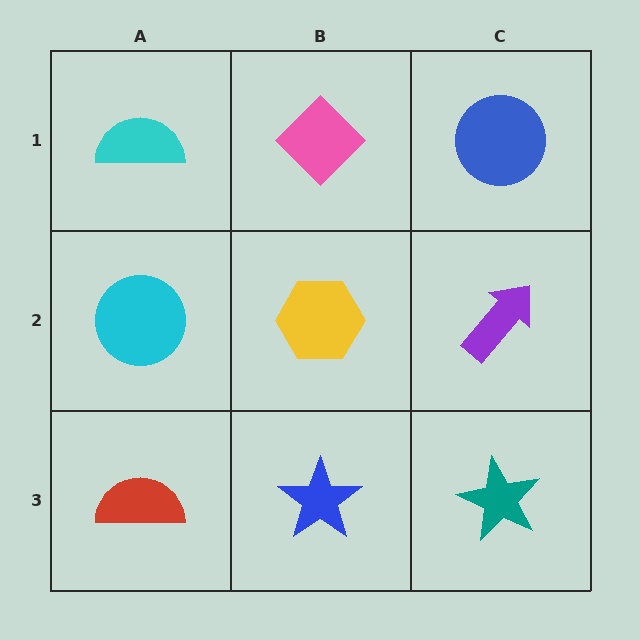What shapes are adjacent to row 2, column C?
A blue circle (row 1, column C), a teal star (row 3, column C), a yellow hexagon (row 2, column B).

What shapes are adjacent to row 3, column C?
A purple arrow (row 2, column C), a blue star (row 3, column B).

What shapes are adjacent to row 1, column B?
A yellow hexagon (row 2, column B), a cyan semicircle (row 1, column A), a blue circle (row 1, column C).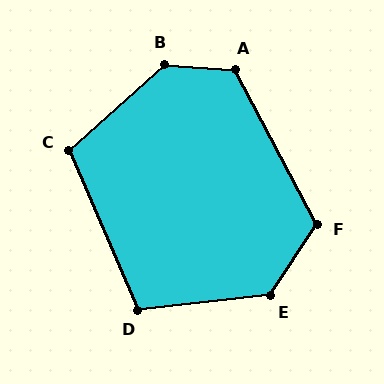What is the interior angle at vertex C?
Approximately 108 degrees (obtuse).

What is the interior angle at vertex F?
Approximately 118 degrees (obtuse).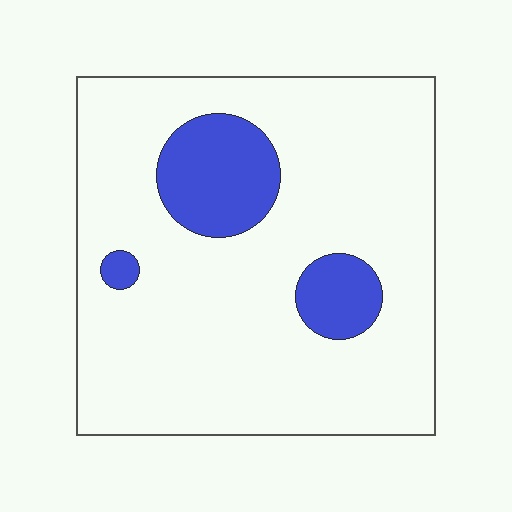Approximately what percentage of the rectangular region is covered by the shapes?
Approximately 15%.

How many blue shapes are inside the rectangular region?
3.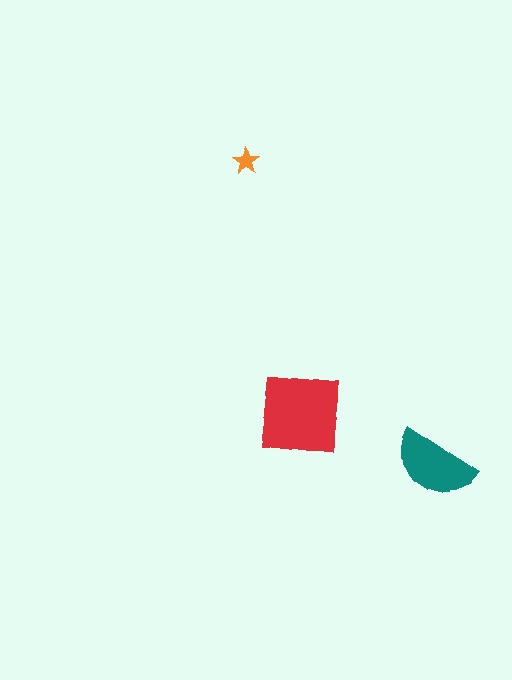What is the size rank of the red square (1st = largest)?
1st.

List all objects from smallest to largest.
The orange star, the teal semicircle, the red square.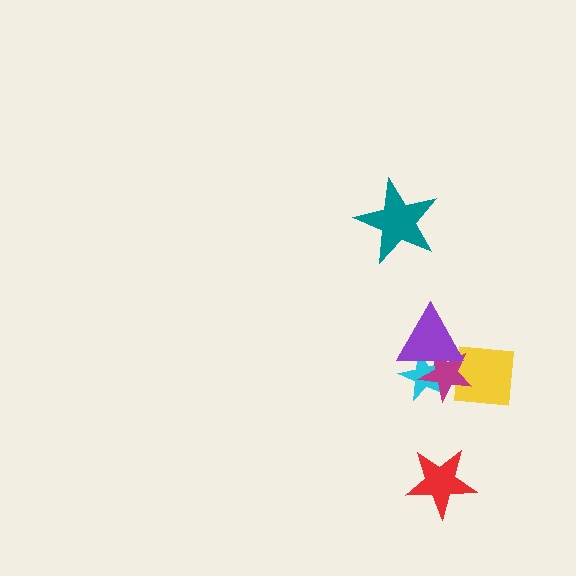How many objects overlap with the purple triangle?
3 objects overlap with the purple triangle.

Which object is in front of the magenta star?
The purple triangle is in front of the magenta star.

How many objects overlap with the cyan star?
2 objects overlap with the cyan star.